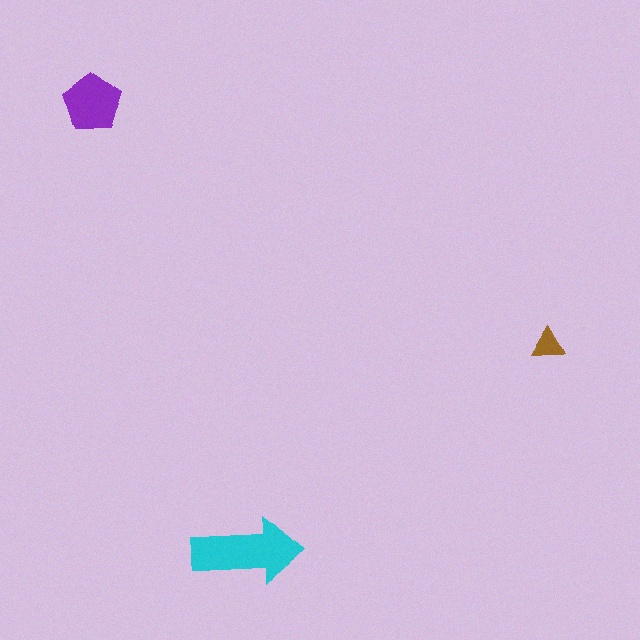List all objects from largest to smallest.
The cyan arrow, the purple pentagon, the brown triangle.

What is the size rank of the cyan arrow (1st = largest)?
1st.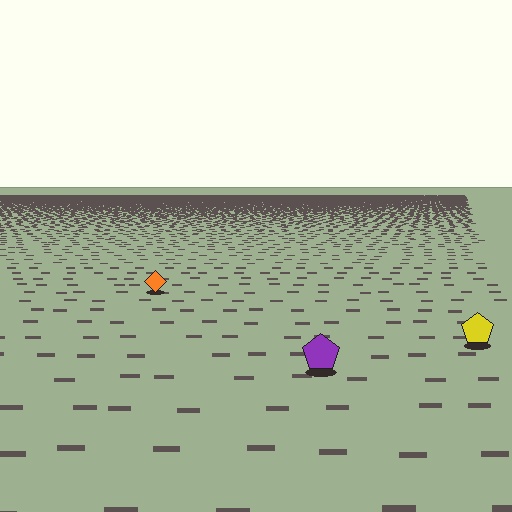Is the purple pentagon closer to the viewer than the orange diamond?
Yes. The purple pentagon is closer — you can tell from the texture gradient: the ground texture is coarser near it.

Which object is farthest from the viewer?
The orange diamond is farthest from the viewer. It appears smaller and the ground texture around it is denser.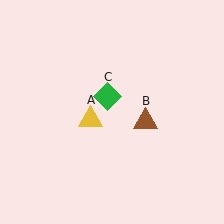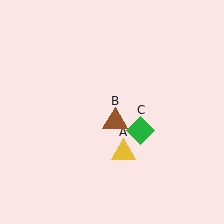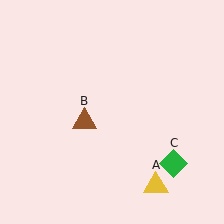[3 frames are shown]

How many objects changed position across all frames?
3 objects changed position: yellow triangle (object A), brown triangle (object B), green diamond (object C).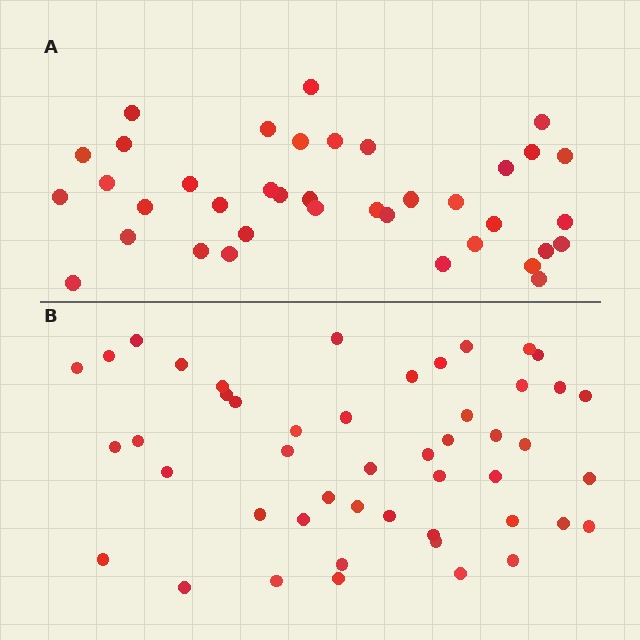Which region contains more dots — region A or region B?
Region B (the bottom region) has more dots.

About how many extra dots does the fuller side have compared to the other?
Region B has roughly 10 or so more dots than region A.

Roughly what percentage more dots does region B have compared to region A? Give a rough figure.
About 25% more.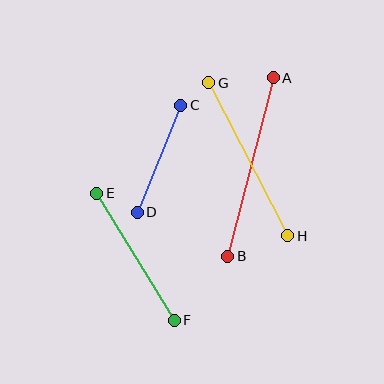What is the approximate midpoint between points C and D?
The midpoint is at approximately (159, 159) pixels.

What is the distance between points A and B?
The distance is approximately 184 pixels.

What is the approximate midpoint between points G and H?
The midpoint is at approximately (248, 159) pixels.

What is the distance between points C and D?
The distance is approximately 115 pixels.